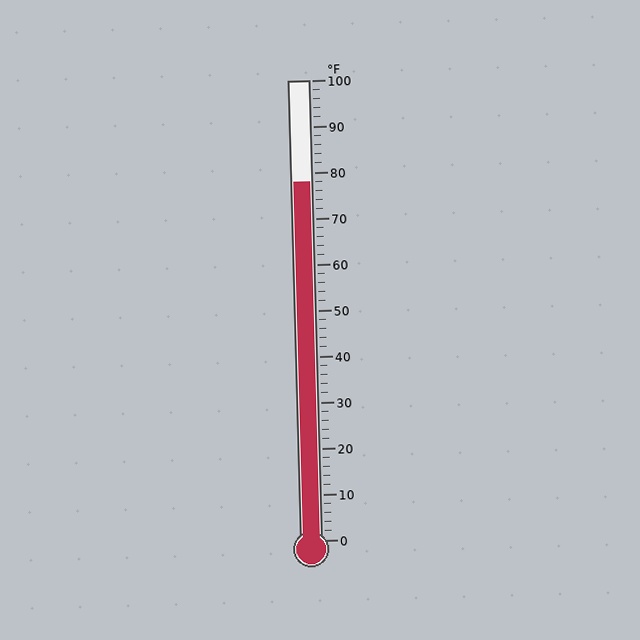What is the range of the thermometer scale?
The thermometer scale ranges from 0°F to 100°F.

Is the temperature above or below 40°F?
The temperature is above 40°F.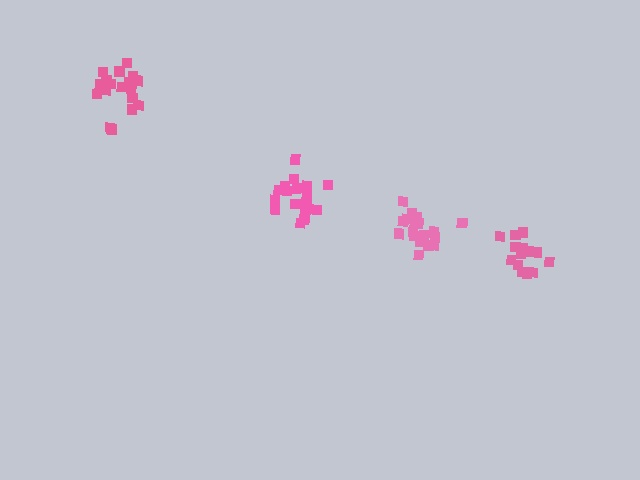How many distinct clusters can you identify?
There are 4 distinct clusters.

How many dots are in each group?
Group 1: 19 dots, Group 2: 20 dots, Group 3: 20 dots, Group 4: 16 dots (75 total).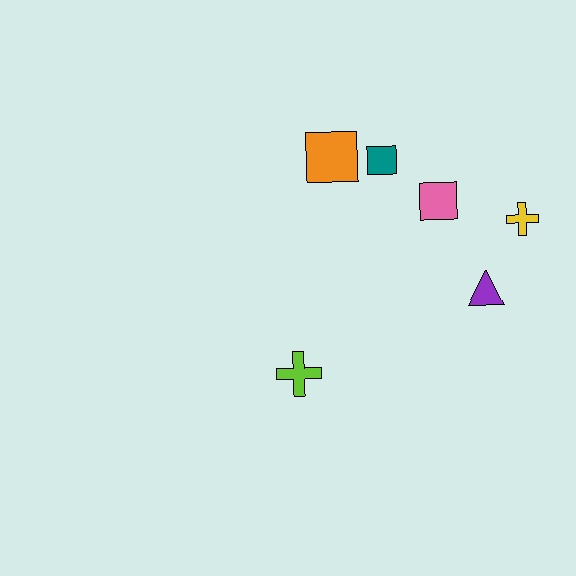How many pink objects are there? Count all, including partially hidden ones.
There is 1 pink object.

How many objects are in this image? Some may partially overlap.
There are 6 objects.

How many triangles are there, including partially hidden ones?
There is 1 triangle.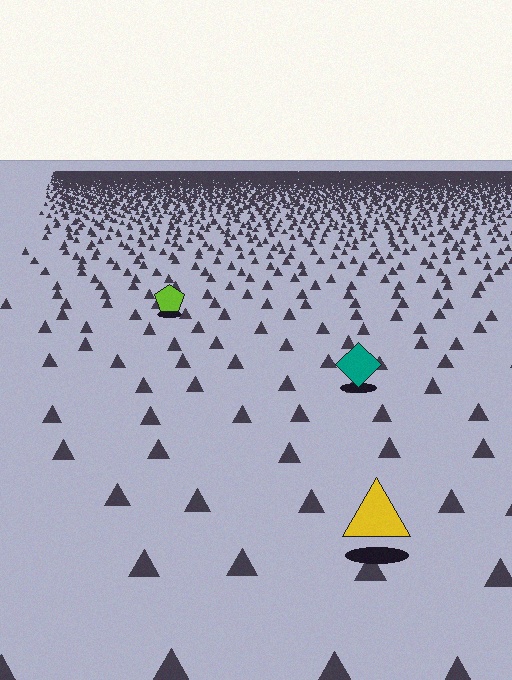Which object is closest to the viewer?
The yellow triangle is closest. The texture marks near it are larger and more spread out.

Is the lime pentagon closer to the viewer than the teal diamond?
No. The teal diamond is closer — you can tell from the texture gradient: the ground texture is coarser near it.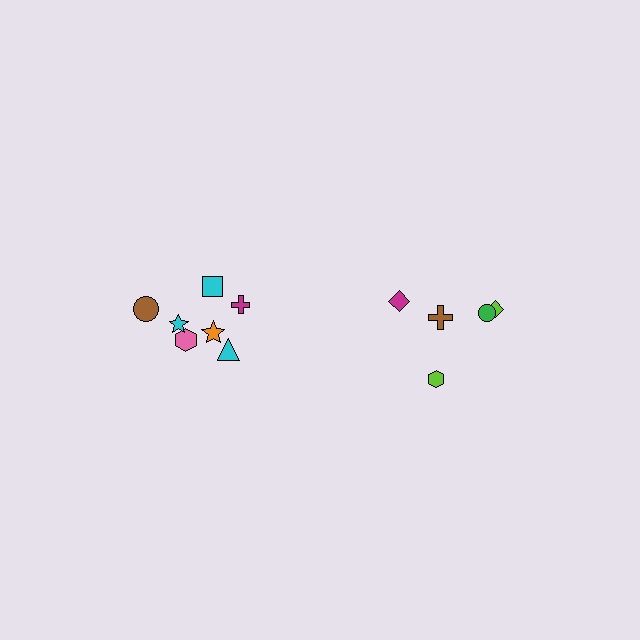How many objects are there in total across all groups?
There are 12 objects.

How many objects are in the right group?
There are 5 objects.